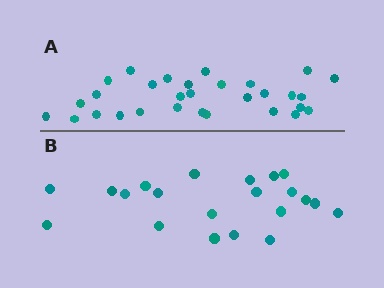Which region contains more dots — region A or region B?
Region A (the top region) has more dots.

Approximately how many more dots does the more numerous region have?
Region A has roughly 8 or so more dots than region B.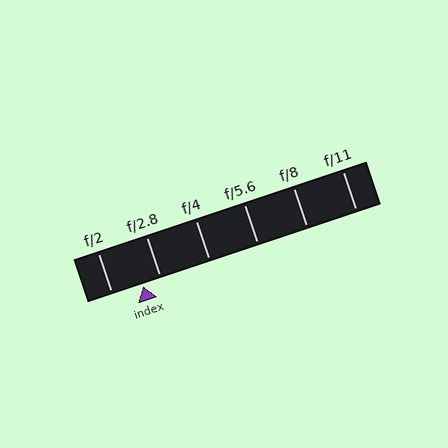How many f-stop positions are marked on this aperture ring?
There are 6 f-stop positions marked.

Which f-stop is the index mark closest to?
The index mark is closest to f/2.8.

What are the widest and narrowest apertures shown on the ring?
The widest aperture shown is f/2 and the narrowest is f/11.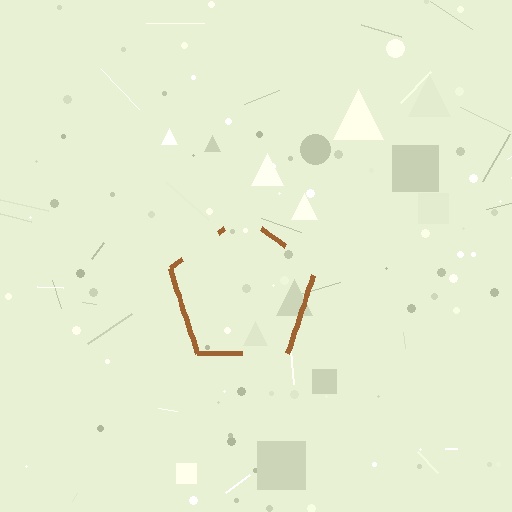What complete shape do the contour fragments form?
The contour fragments form a pentagon.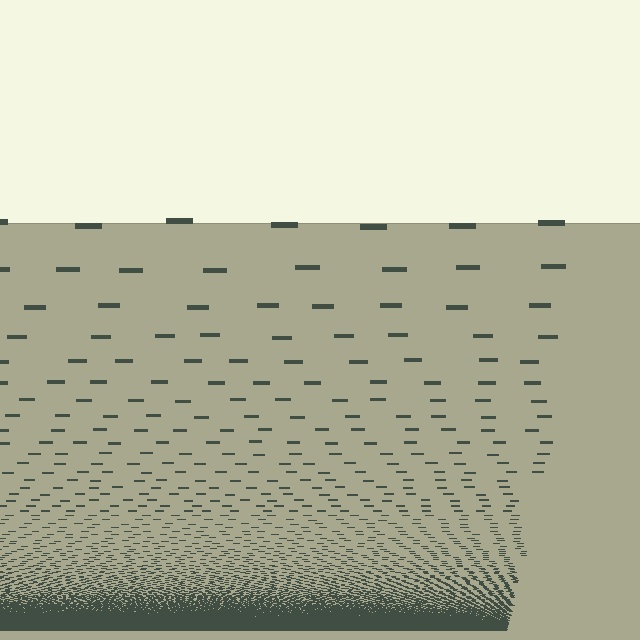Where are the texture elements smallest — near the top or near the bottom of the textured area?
Near the bottom.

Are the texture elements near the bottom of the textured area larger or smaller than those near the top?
Smaller. The gradient is inverted — elements near the bottom are smaller and denser.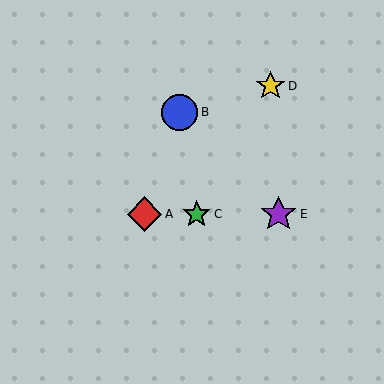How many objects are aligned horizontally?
3 objects (A, C, E) are aligned horizontally.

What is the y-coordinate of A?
Object A is at y≈214.